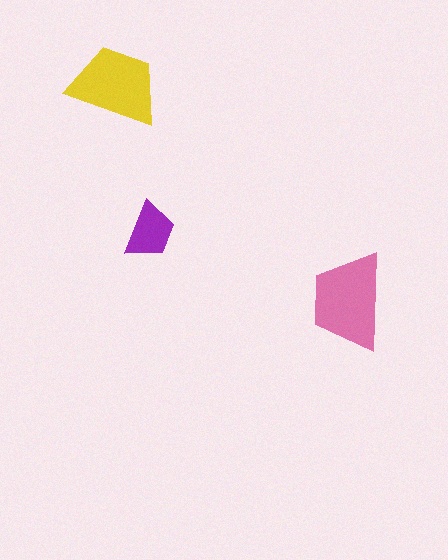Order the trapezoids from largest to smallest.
the pink one, the yellow one, the purple one.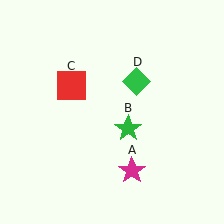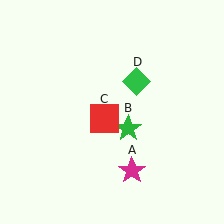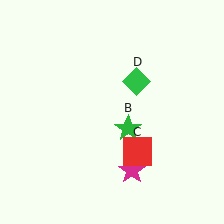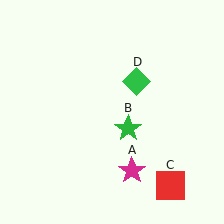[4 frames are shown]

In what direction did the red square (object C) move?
The red square (object C) moved down and to the right.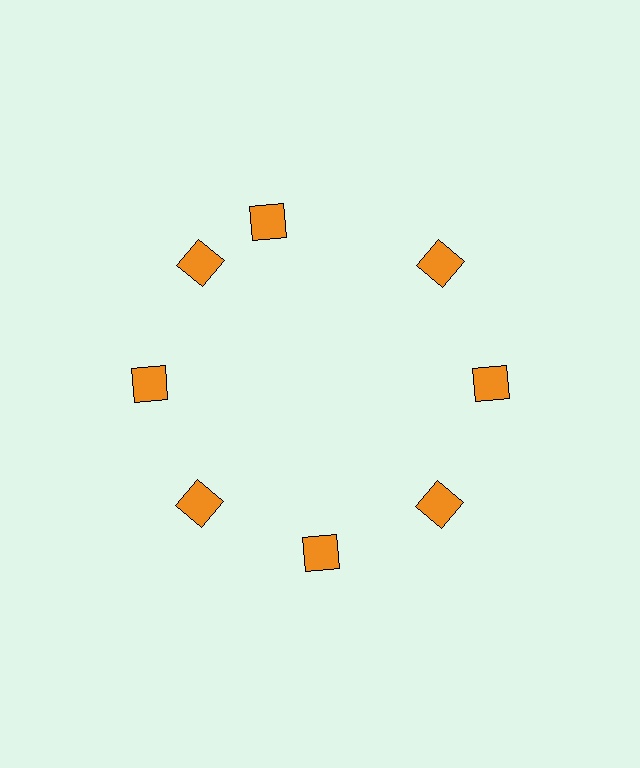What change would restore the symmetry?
The symmetry would be restored by rotating it back into even spacing with its neighbors so that all 8 diamonds sit at equal angles and equal distance from the center.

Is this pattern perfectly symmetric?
No. The 8 orange diamonds are arranged in a ring, but one element near the 12 o'clock position is rotated out of alignment along the ring, breaking the 8-fold rotational symmetry.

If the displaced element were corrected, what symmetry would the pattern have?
It would have 8-fold rotational symmetry — the pattern would map onto itself every 45 degrees.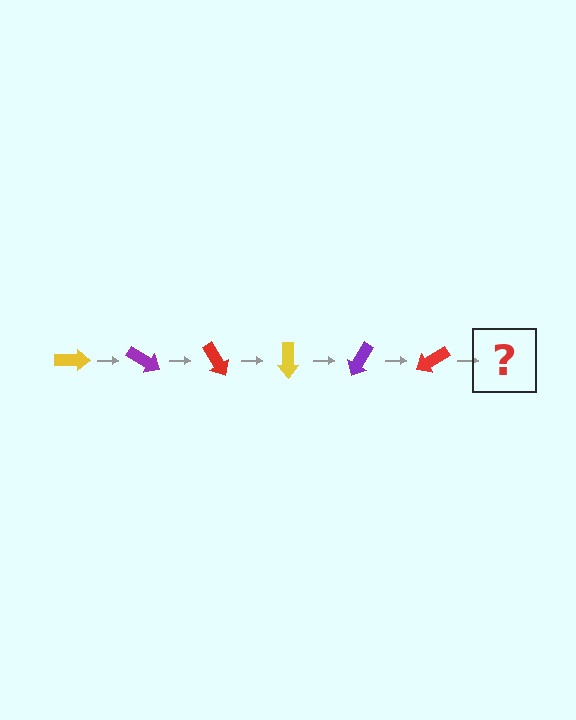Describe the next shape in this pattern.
It should be a yellow arrow, rotated 180 degrees from the start.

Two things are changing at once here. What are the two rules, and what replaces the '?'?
The two rules are that it rotates 30 degrees each step and the color cycles through yellow, purple, and red. The '?' should be a yellow arrow, rotated 180 degrees from the start.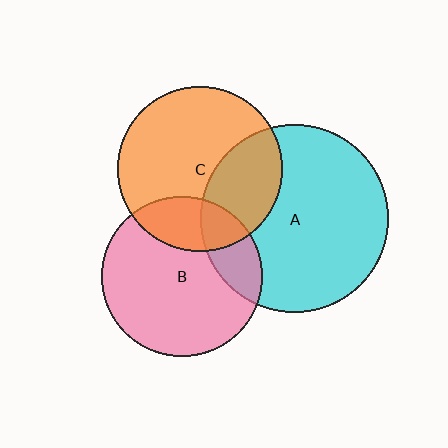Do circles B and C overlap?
Yes.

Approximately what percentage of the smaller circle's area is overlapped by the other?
Approximately 20%.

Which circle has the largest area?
Circle A (cyan).